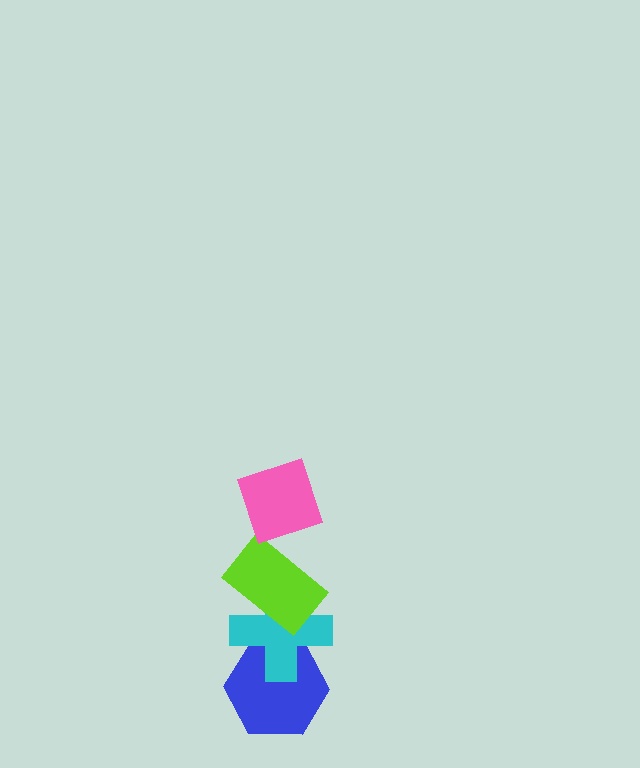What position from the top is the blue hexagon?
The blue hexagon is 4th from the top.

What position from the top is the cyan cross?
The cyan cross is 3rd from the top.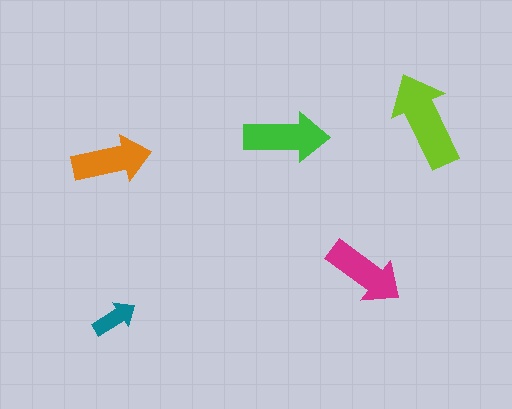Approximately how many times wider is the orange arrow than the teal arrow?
About 1.5 times wider.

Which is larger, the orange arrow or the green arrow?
The green one.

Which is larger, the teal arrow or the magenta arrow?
The magenta one.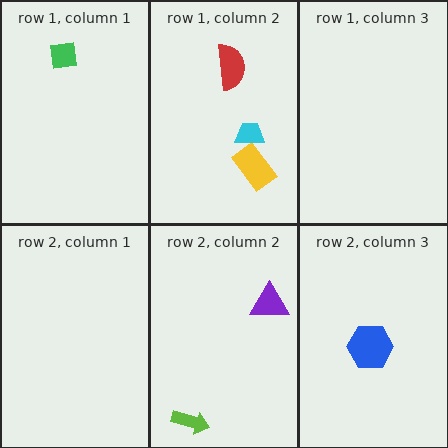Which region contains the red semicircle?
The row 1, column 2 region.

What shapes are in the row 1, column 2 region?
The yellow rectangle, the cyan trapezoid, the red semicircle.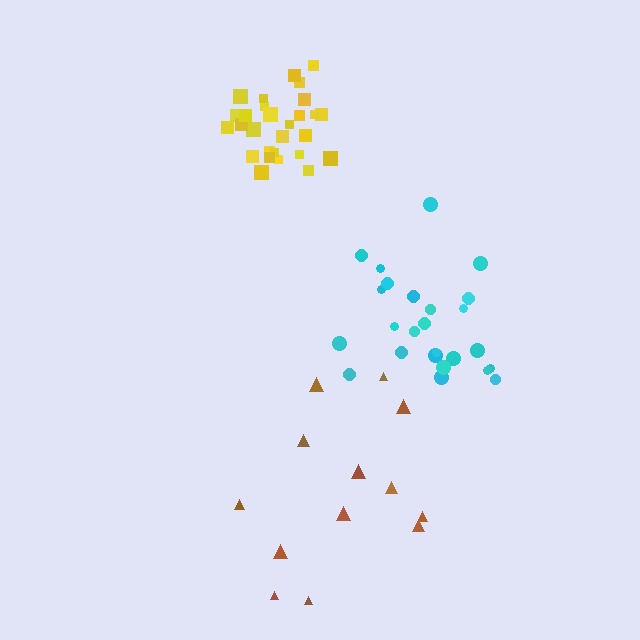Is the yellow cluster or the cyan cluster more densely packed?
Yellow.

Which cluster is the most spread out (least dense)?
Brown.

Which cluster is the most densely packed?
Yellow.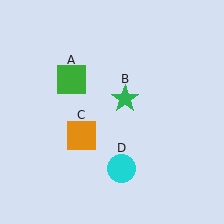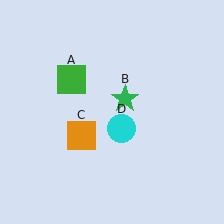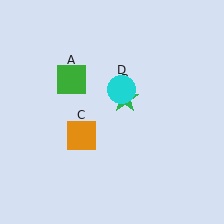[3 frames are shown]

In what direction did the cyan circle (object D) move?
The cyan circle (object D) moved up.